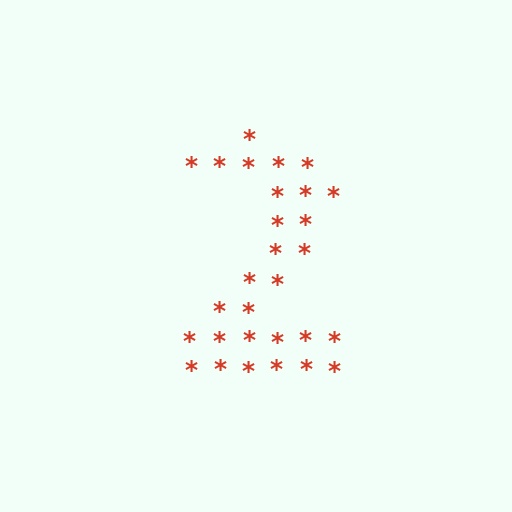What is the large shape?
The large shape is the digit 2.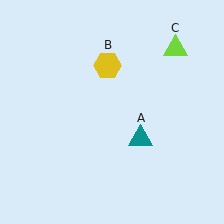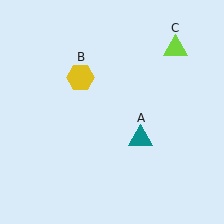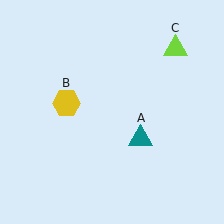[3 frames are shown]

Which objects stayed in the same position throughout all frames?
Teal triangle (object A) and lime triangle (object C) remained stationary.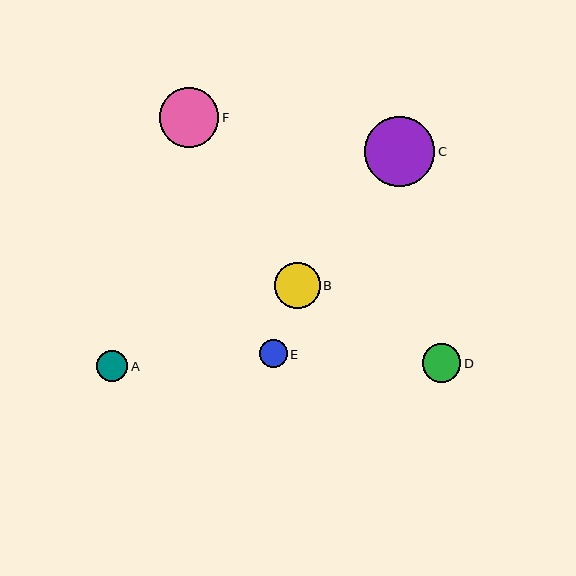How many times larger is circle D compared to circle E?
Circle D is approximately 1.4 times the size of circle E.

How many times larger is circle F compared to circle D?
Circle F is approximately 1.6 times the size of circle D.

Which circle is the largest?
Circle C is the largest with a size of approximately 70 pixels.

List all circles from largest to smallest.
From largest to smallest: C, F, B, D, A, E.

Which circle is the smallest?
Circle E is the smallest with a size of approximately 28 pixels.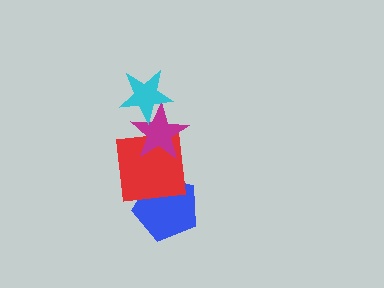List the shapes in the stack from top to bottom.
From top to bottom: the cyan star, the magenta star, the red square, the blue pentagon.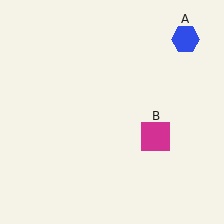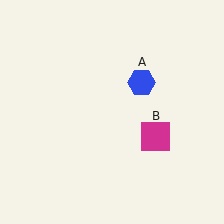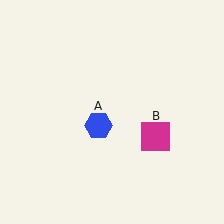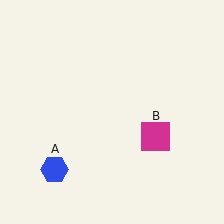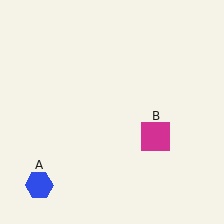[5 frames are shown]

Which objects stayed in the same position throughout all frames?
Magenta square (object B) remained stationary.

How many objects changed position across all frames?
1 object changed position: blue hexagon (object A).